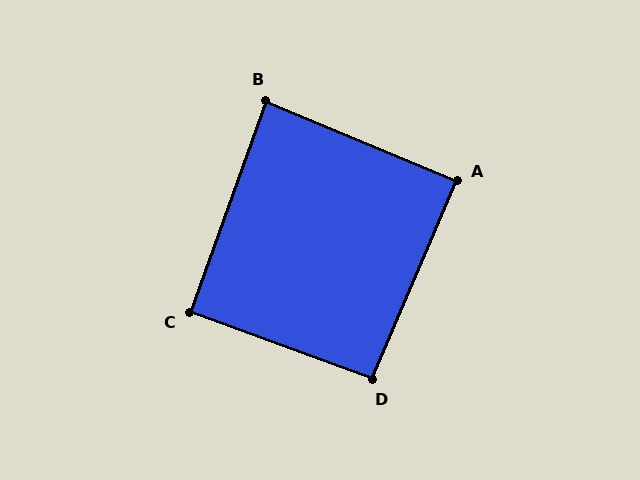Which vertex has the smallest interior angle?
B, at approximately 87 degrees.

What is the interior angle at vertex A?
Approximately 90 degrees (approximately right).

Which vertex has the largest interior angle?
D, at approximately 93 degrees.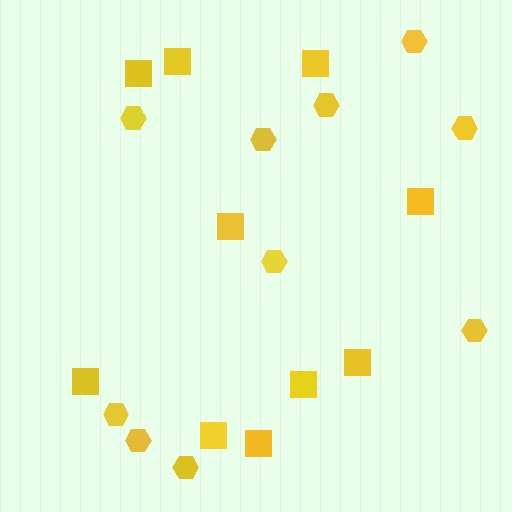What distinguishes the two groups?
There are 2 groups: one group of squares (10) and one group of hexagons (10).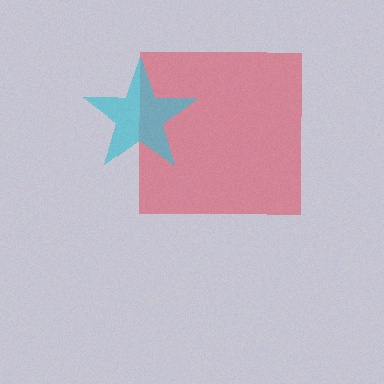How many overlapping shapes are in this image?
There are 2 overlapping shapes in the image.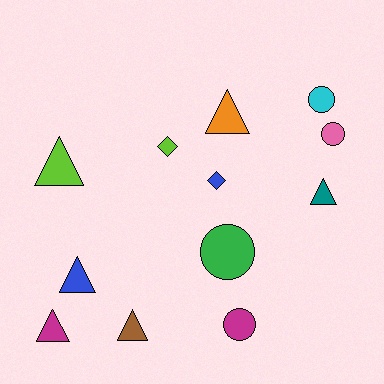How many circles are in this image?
There are 4 circles.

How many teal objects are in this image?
There is 1 teal object.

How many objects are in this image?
There are 12 objects.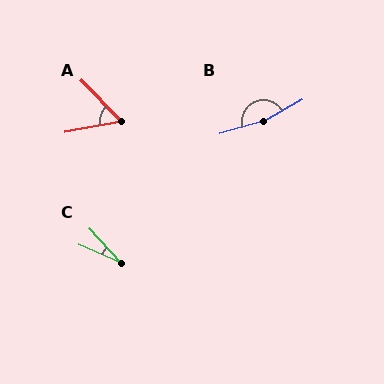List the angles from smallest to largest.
C (23°), A (56°), B (166°).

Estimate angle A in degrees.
Approximately 56 degrees.